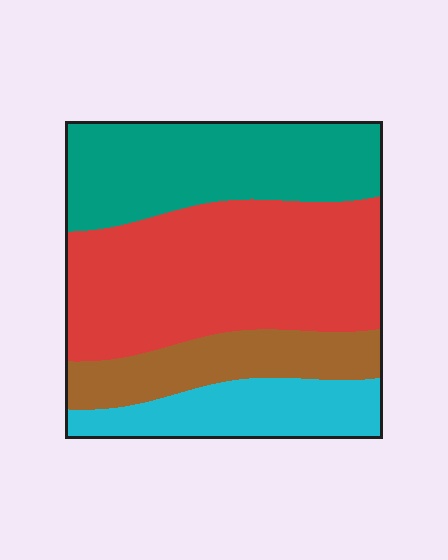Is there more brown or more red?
Red.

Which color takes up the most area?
Red, at roughly 40%.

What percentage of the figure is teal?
Teal covers about 30% of the figure.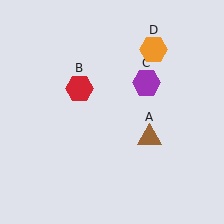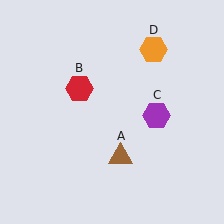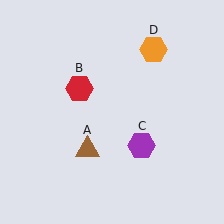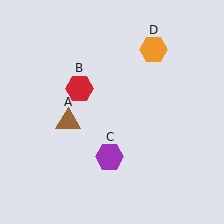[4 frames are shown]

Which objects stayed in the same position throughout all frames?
Red hexagon (object B) and orange hexagon (object D) remained stationary.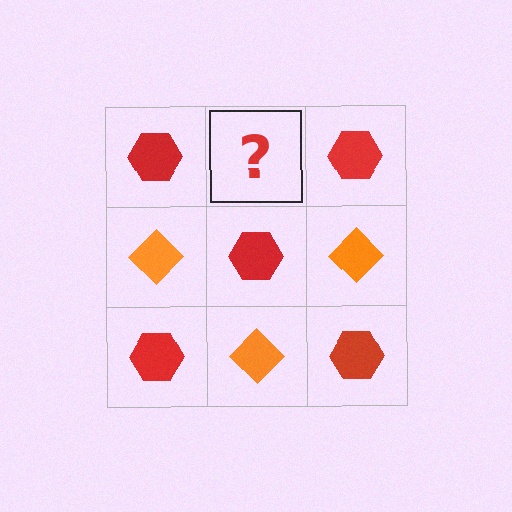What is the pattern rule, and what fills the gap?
The rule is that it alternates red hexagon and orange diamond in a checkerboard pattern. The gap should be filled with an orange diamond.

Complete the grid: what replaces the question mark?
The question mark should be replaced with an orange diamond.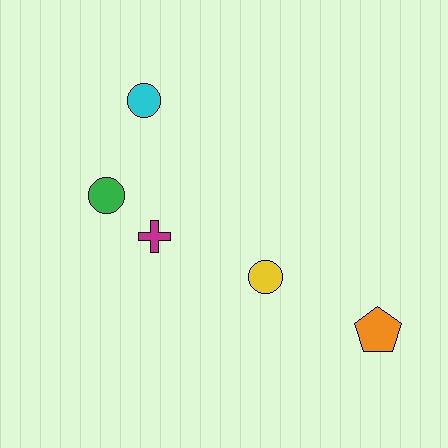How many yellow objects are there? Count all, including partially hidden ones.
There is 1 yellow object.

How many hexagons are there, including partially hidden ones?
There are no hexagons.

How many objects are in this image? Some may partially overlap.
There are 5 objects.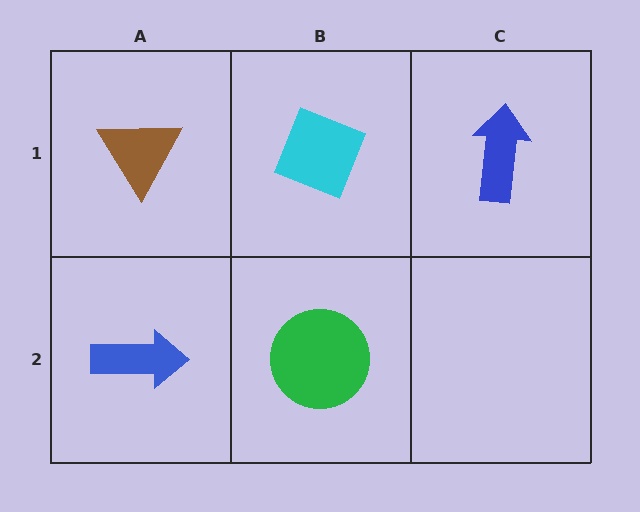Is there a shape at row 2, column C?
No, that cell is empty.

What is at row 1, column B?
A cyan diamond.